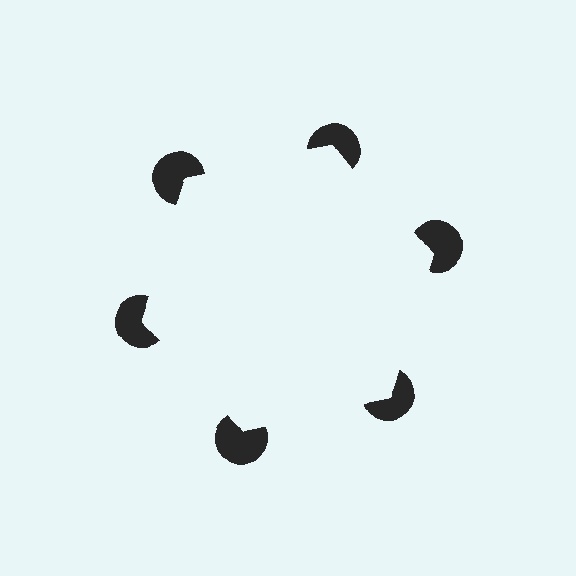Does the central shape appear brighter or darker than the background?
It typically appears slightly brighter than the background, even though no actual brightness change is drawn.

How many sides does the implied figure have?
6 sides.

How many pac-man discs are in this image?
There are 6 — one at each vertex of the illusory hexagon.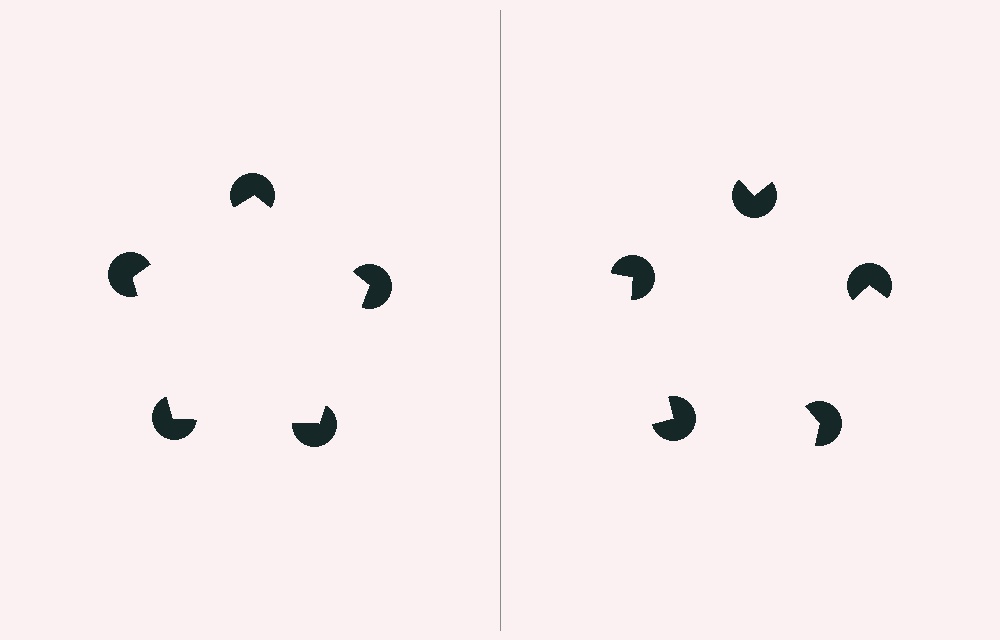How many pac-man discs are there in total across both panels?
10 — 5 on each side.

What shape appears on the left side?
An illusory pentagon.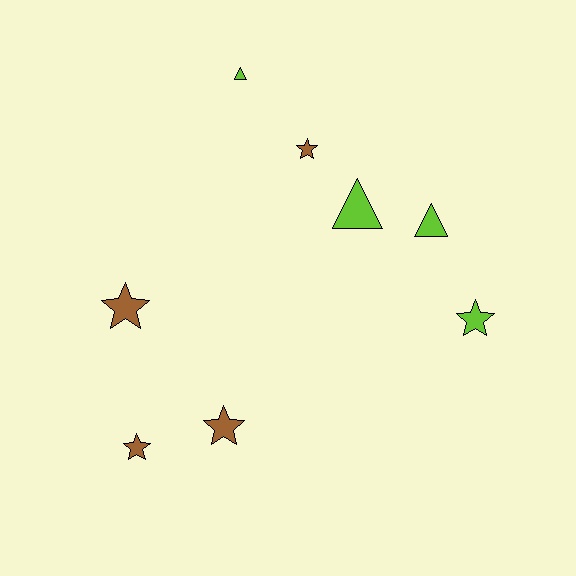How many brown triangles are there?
There are no brown triangles.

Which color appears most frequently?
Brown, with 4 objects.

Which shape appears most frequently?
Star, with 5 objects.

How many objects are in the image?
There are 8 objects.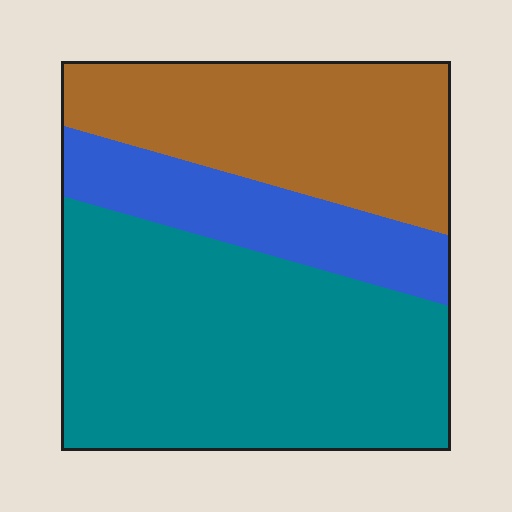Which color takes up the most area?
Teal, at roughly 50%.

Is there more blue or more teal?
Teal.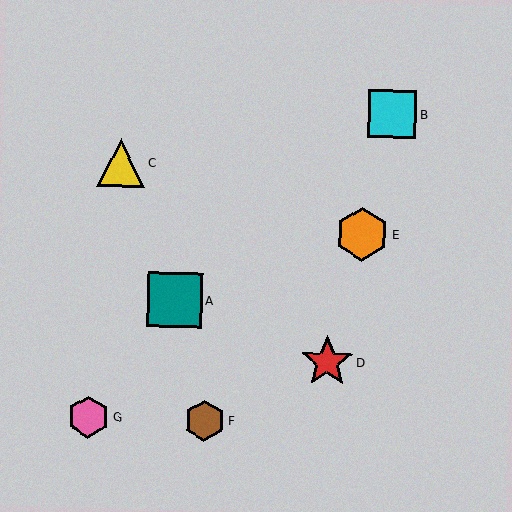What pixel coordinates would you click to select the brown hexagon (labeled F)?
Click at (204, 421) to select the brown hexagon F.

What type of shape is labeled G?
Shape G is a pink hexagon.